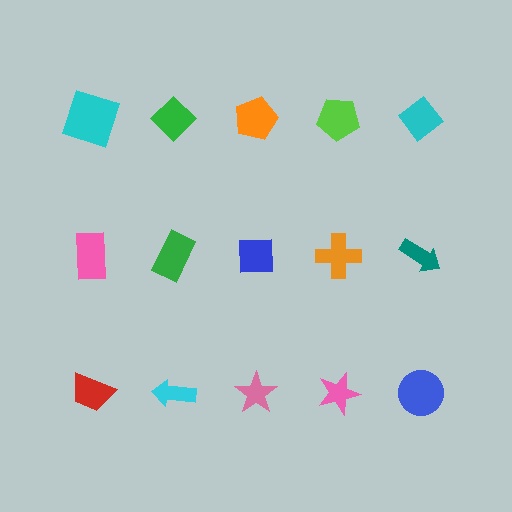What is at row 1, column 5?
A cyan diamond.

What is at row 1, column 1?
A cyan square.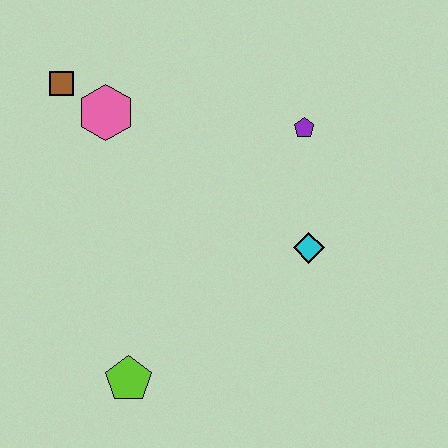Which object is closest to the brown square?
The pink hexagon is closest to the brown square.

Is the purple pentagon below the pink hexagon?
Yes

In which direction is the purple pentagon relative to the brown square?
The purple pentagon is to the right of the brown square.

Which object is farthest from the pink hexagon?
The lime pentagon is farthest from the pink hexagon.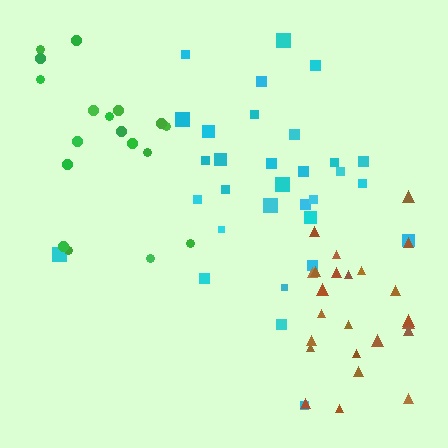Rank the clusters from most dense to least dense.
brown, cyan, green.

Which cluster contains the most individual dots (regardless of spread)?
Cyan (31).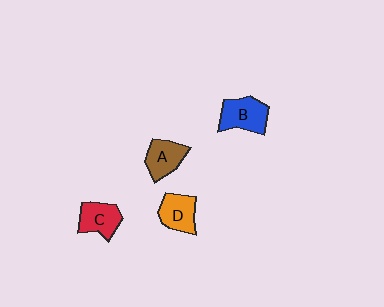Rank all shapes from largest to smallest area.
From largest to smallest: B (blue), C (red), D (orange), A (brown).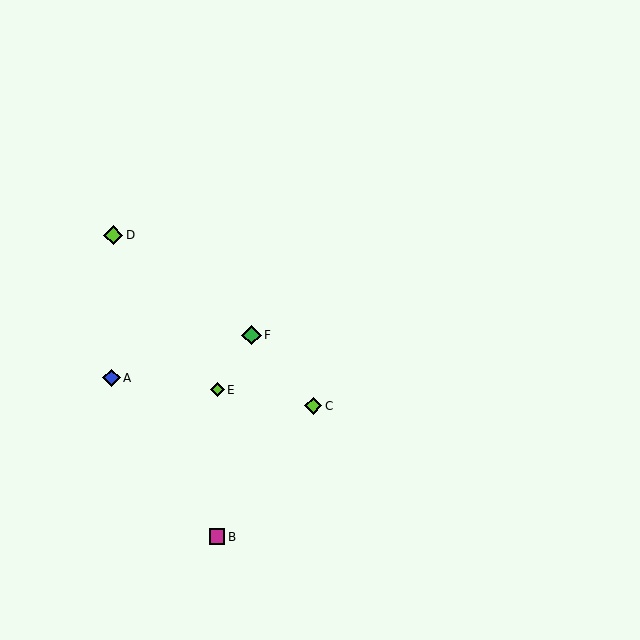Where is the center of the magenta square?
The center of the magenta square is at (217, 537).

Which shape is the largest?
The green diamond (labeled F) is the largest.